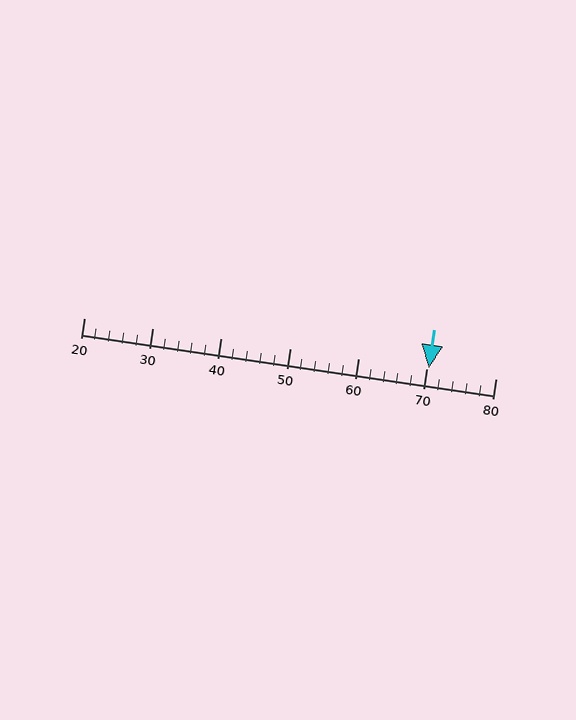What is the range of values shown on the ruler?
The ruler shows values from 20 to 80.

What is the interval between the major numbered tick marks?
The major tick marks are spaced 10 units apart.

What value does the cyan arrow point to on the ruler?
The cyan arrow points to approximately 70.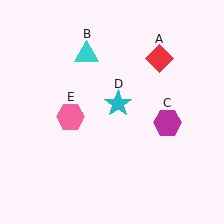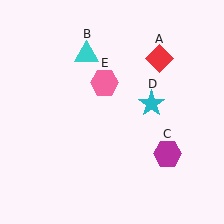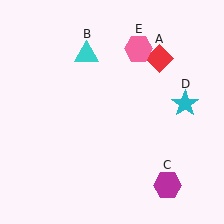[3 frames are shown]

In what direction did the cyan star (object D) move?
The cyan star (object D) moved right.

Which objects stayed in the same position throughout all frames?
Red diamond (object A) and cyan triangle (object B) remained stationary.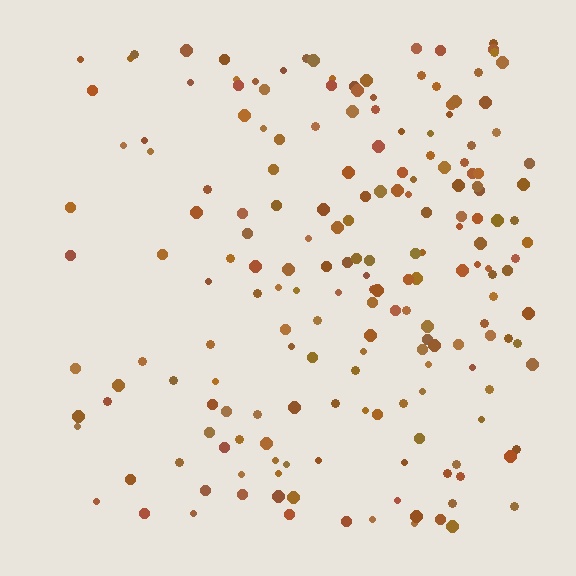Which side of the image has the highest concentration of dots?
The right.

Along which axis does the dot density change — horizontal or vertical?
Horizontal.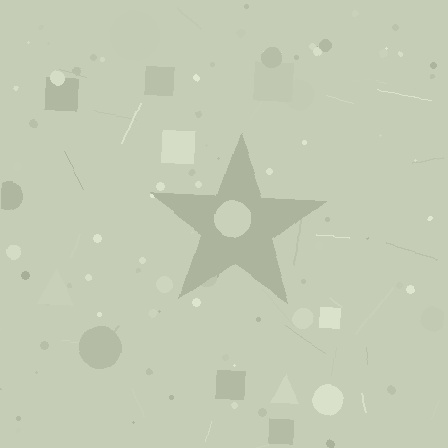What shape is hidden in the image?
A star is hidden in the image.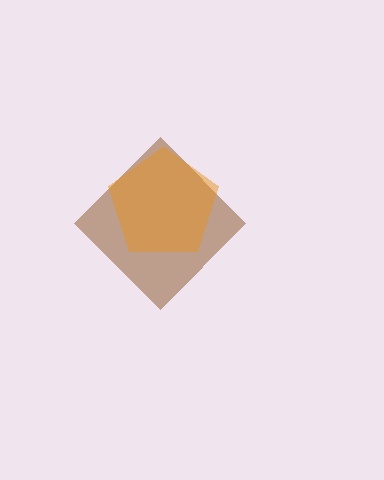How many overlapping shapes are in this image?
There are 2 overlapping shapes in the image.